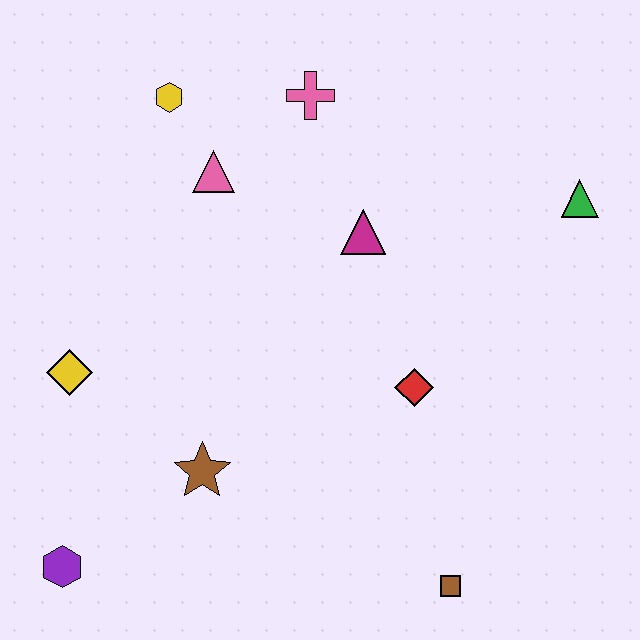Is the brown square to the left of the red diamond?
No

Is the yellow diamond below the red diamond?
No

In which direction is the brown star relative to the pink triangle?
The brown star is below the pink triangle.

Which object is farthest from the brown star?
The green triangle is farthest from the brown star.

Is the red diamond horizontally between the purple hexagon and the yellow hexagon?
No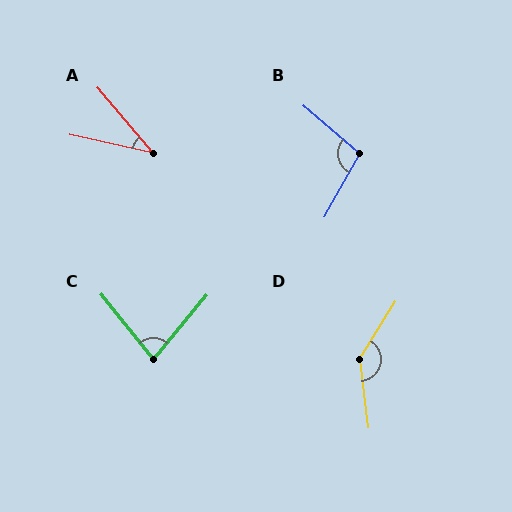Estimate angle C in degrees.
Approximately 79 degrees.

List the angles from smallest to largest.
A (37°), C (79°), B (102°), D (141°).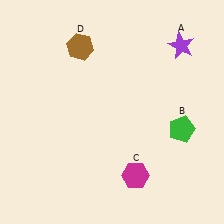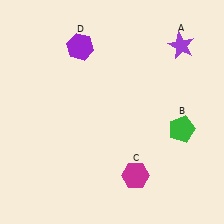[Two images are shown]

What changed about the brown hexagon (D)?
In Image 1, D is brown. In Image 2, it changed to purple.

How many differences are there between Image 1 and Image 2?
There is 1 difference between the two images.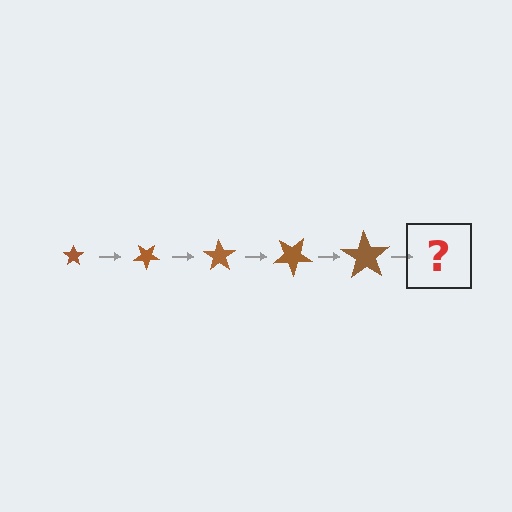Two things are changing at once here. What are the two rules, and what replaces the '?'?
The two rules are that the star grows larger each step and it rotates 35 degrees each step. The '?' should be a star, larger than the previous one and rotated 175 degrees from the start.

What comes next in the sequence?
The next element should be a star, larger than the previous one and rotated 175 degrees from the start.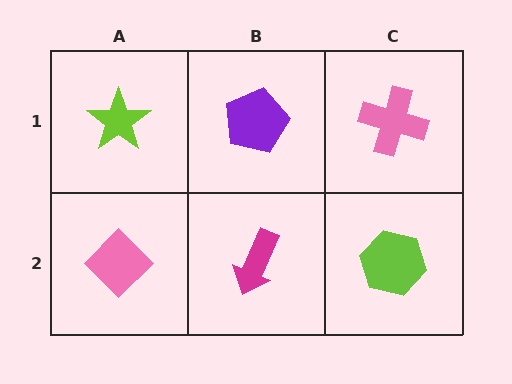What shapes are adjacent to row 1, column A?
A pink diamond (row 2, column A), a purple pentagon (row 1, column B).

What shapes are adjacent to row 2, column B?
A purple pentagon (row 1, column B), a pink diamond (row 2, column A), a lime hexagon (row 2, column C).